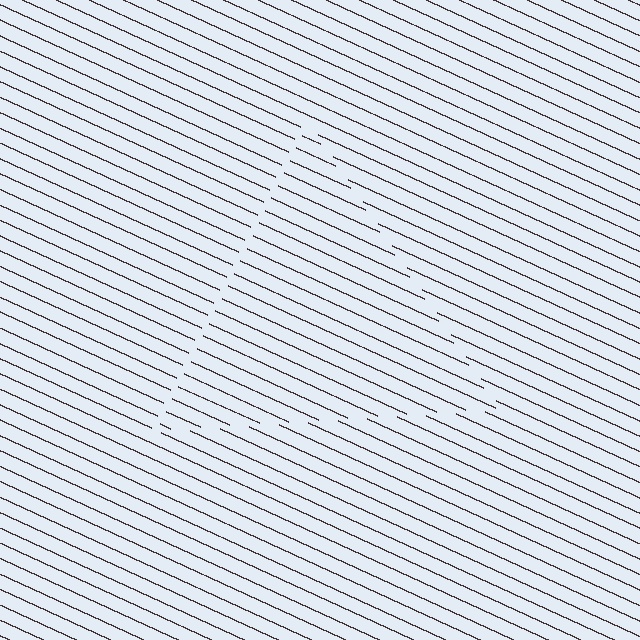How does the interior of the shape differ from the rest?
The interior of the shape contains the same grating, shifted by half a period — the contour is defined by the phase discontinuity where line-ends from the inner and outer gratings abut.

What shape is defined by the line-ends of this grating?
An illusory triangle. The interior of the shape contains the same grating, shifted by half a period — the contour is defined by the phase discontinuity where line-ends from the inner and outer gratings abut.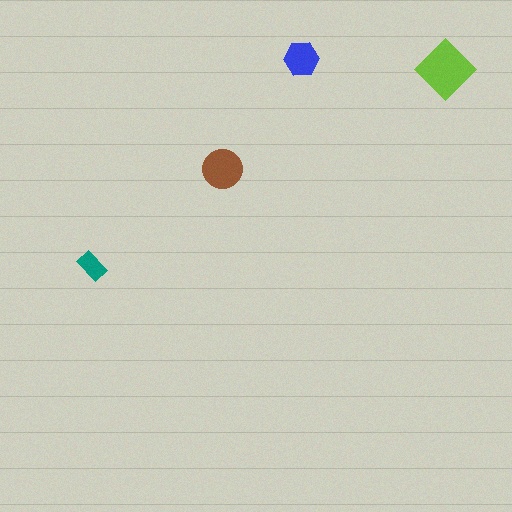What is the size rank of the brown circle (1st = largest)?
2nd.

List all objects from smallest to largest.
The teal rectangle, the blue hexagon, the brown circle, the lime diamond.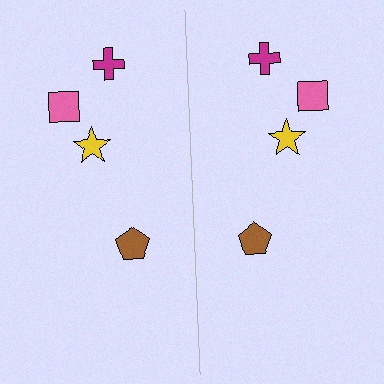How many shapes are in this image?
There are 8 shapes in this image.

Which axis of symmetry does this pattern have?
The pattern has a vertical axis of symmetry running through the center of the image.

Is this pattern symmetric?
Yes, this pattern has bilateral (reflection) symmetry.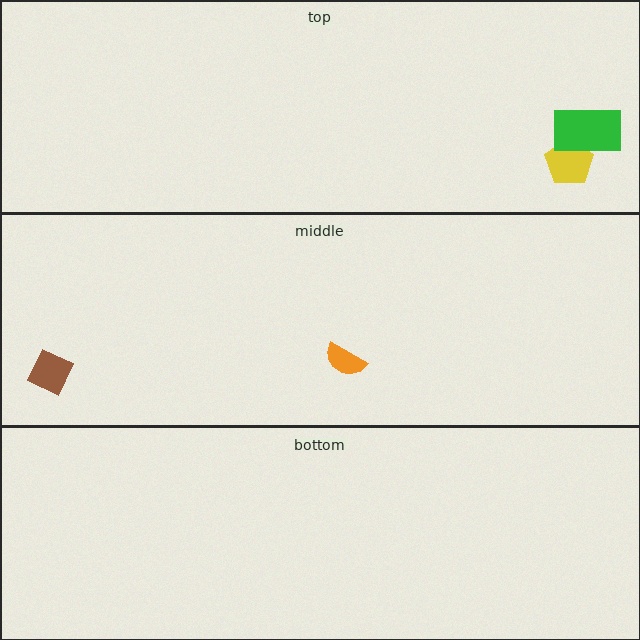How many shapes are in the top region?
2.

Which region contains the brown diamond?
The middle region.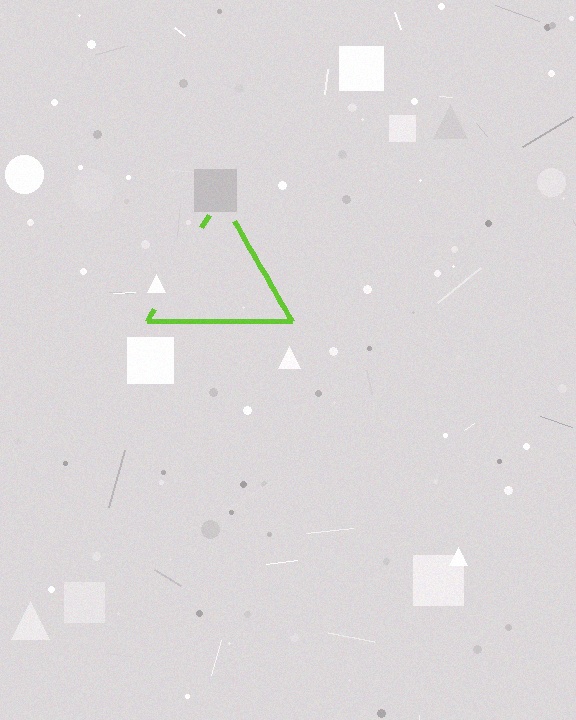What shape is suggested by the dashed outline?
The dashed outline suggests a triangle.